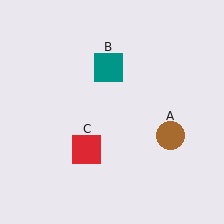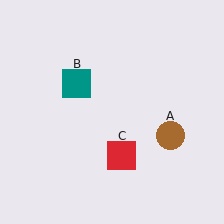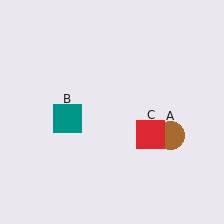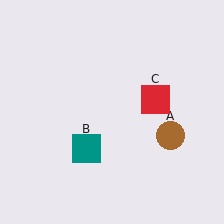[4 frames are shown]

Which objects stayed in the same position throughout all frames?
Brown circle (object A) remained stationary.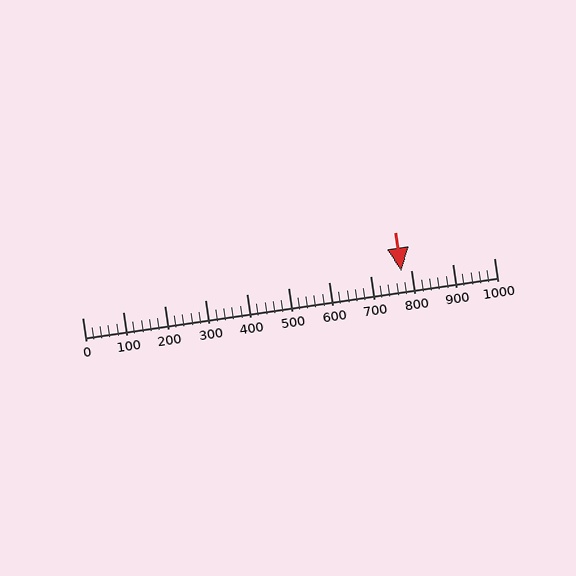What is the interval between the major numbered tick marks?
The major tick marks are spaced 100 units apart.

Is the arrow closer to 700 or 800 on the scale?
The arrow is closer to 800.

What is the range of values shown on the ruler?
The ruler shows values from 0 to 1000.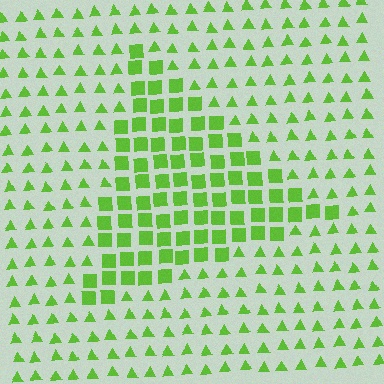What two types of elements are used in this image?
The image uses squares inside the triangle region and triangles outside it.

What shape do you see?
I see a triangle.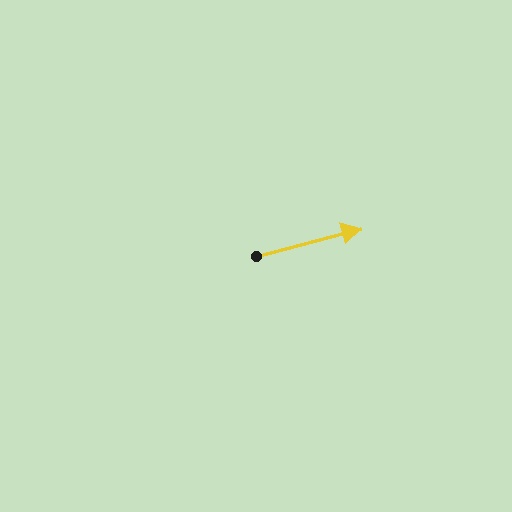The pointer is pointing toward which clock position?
Roughly 3 o'clock.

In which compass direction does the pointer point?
East.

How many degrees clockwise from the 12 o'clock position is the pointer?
Approximately 75 degrees.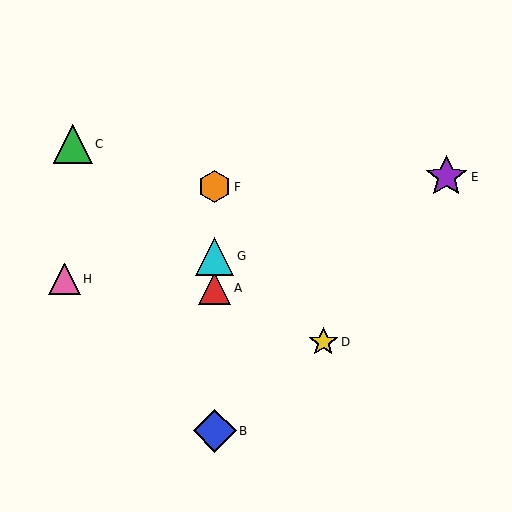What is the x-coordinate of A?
Object A is at x≈215.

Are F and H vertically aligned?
No, F is at x≈215 and H is at x≈64.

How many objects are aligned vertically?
4 objects (A, B, F, G) are aligned vertically.